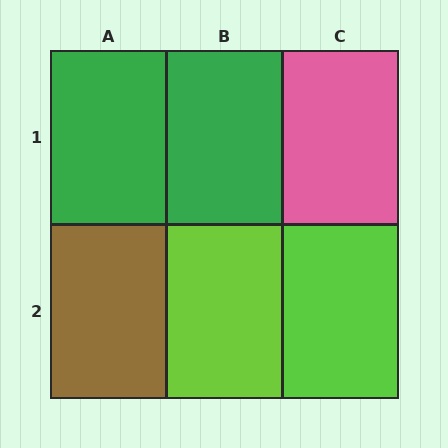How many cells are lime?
2 cells are lime.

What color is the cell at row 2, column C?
Lime.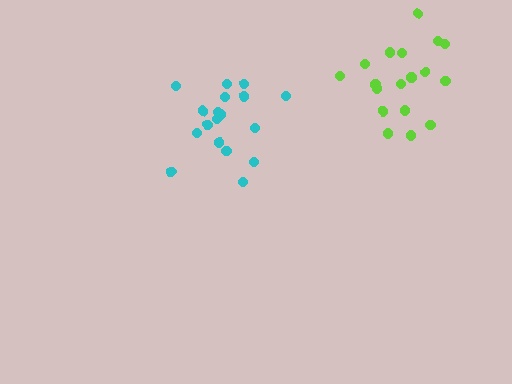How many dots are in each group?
Group 1: 18 dots, Group 2: 18 dots (36 total).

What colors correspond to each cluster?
The clusters are colored: cyan, lime.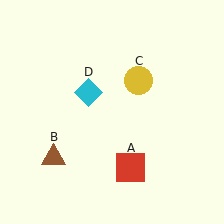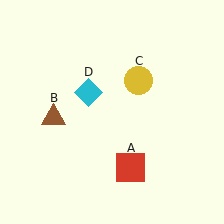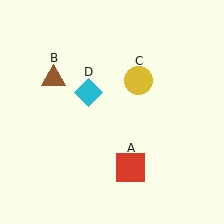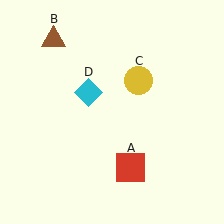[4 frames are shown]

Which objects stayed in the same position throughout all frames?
Red square (object A) and yellow circle (object C) and cyan diamond (object D) remained stationary.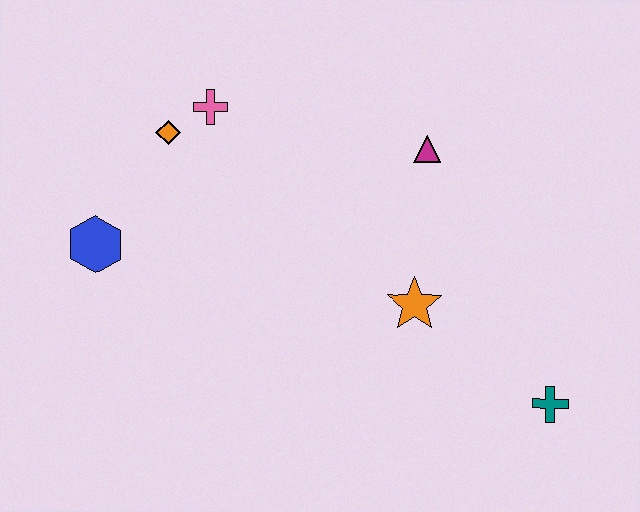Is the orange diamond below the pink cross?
Yes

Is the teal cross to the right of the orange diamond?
Yes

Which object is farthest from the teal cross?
The blue hexagon is farthest from the teal cross.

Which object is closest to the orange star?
The magenta triangle is closest to the orange star.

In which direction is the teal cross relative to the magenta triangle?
The teal cross is below the magenta triangle.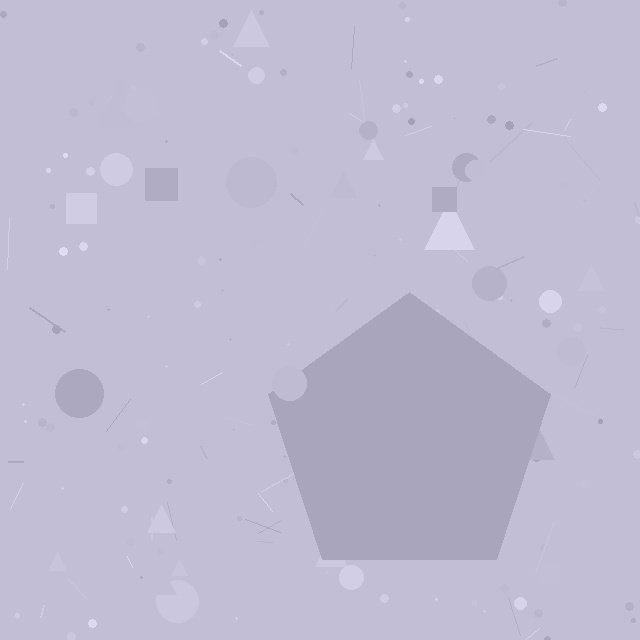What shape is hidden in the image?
A pentagon is hidden in the image.